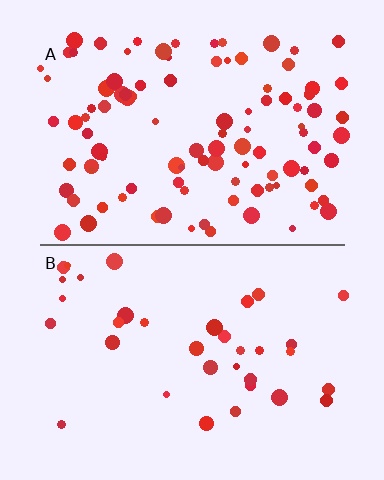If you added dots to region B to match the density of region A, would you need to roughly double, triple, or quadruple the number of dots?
Approximately triple.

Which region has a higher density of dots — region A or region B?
A (the top).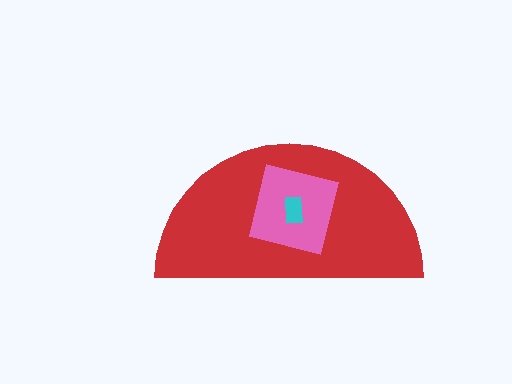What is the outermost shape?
The red semicircle.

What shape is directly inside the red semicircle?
The pink square.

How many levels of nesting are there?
3.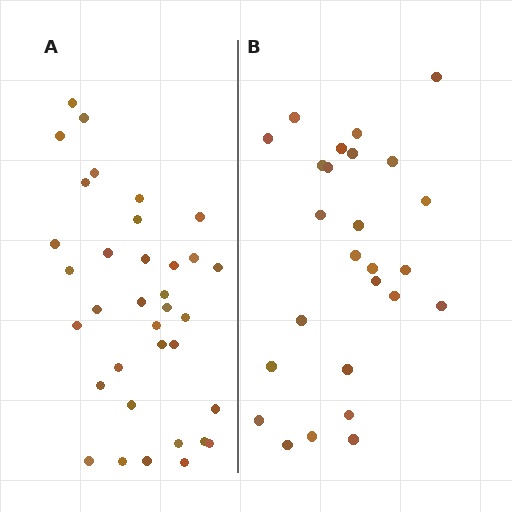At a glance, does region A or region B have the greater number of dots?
Region A (the left region) has more dots.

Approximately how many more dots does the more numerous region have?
Region A has roughly 8 or so more dots than region B.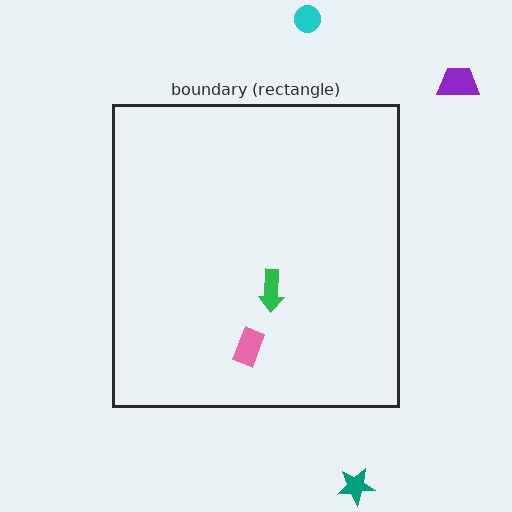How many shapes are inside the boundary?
2 inside, 3 outside.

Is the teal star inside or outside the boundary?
Outside.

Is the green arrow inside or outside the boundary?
Inside.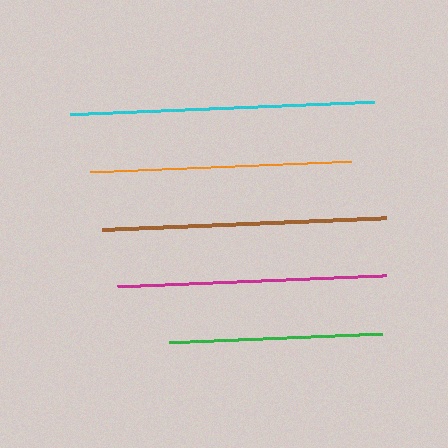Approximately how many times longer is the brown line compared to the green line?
The brown line is approximately 1.3 times the length of the green line.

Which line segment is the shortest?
The green line is the shortest at approximately 213 pixels.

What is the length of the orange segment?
The orange segment is approximately 260 pixels long.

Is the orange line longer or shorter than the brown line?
The brown line is longer than the orange line.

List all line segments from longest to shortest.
From longest to shortest: cyan, brown, magenta, orange, green.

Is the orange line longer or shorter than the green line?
The orange line is longer than the green line.